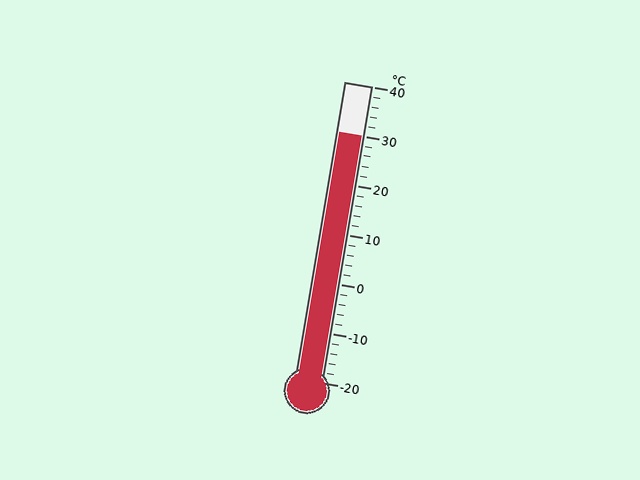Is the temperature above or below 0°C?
The temperature is above 0°C.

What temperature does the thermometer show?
The thermometer shows approximately 30°C.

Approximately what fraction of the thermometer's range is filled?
The thermometer is filled to approximately 85% of its range.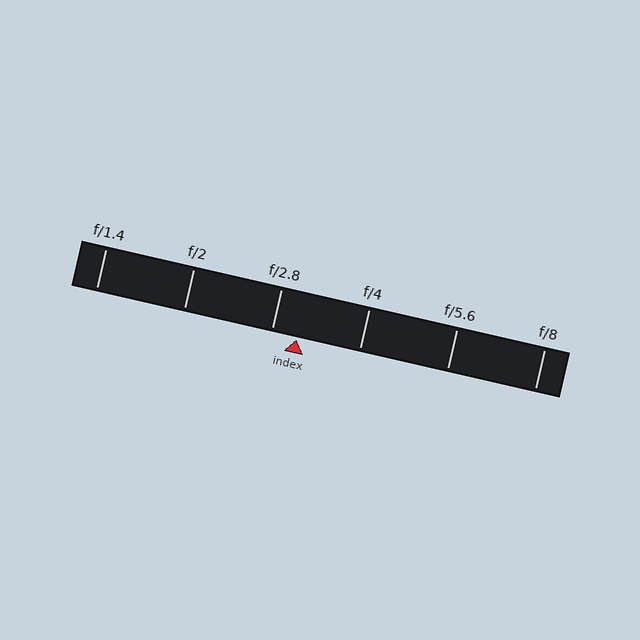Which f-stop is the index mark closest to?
The index mark is closest to f/2.8.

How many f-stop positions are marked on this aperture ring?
There are 6 f-stop positions marked.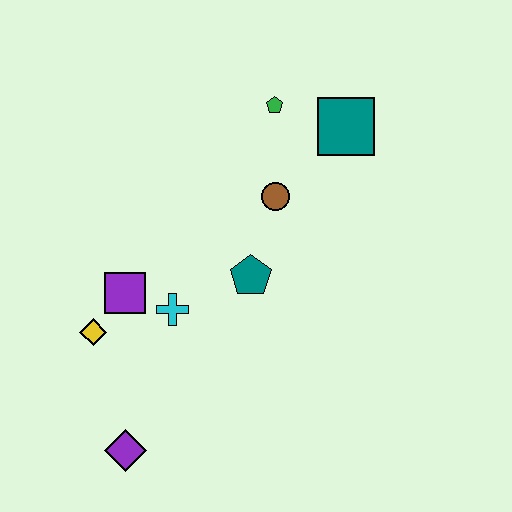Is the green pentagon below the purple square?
No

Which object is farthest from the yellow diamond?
The teal square is farthest from the yellow diamond.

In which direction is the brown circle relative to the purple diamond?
The brown circle is above the purple diamond.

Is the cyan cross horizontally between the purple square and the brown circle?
Yes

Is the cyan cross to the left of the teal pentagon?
Yes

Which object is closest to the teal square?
The green pentagon is closest to the teal square.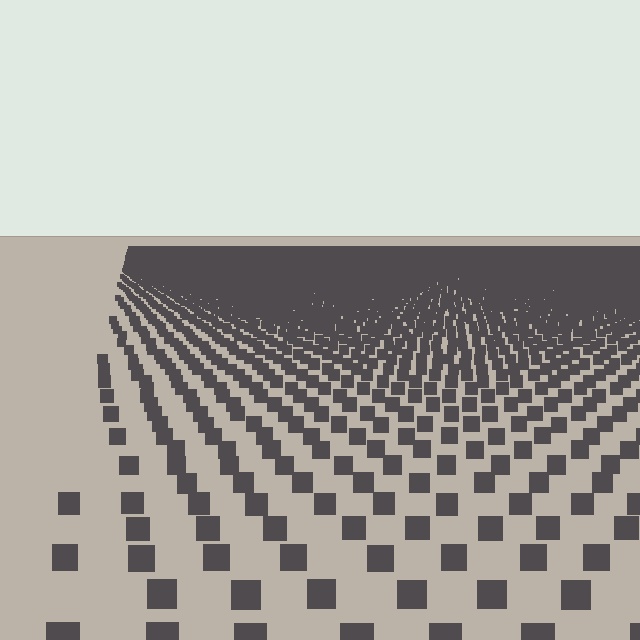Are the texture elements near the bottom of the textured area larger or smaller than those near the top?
Larger. Near the bottom, elements are closer to the viewer and appear at a bigger on-screen size.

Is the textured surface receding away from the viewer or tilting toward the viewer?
The surface is receding away from the viewer. Texture elements get smaller and denser toward the top.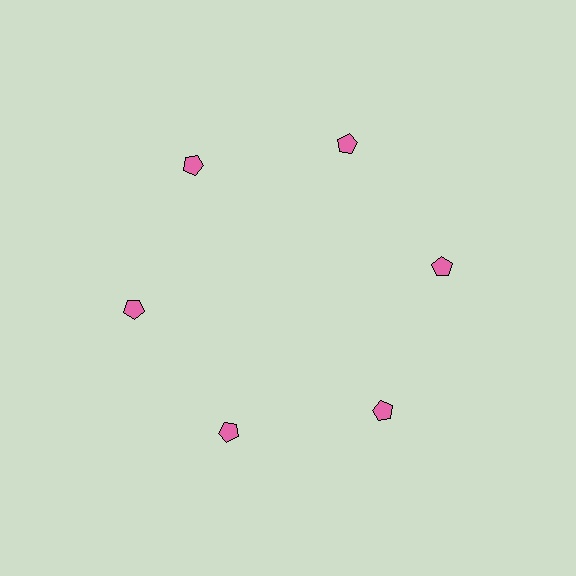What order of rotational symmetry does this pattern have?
This pattern has 6-fold rotational symmetry.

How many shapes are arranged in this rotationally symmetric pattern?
There are 6 shapes, arranged in 6 groups of 1.